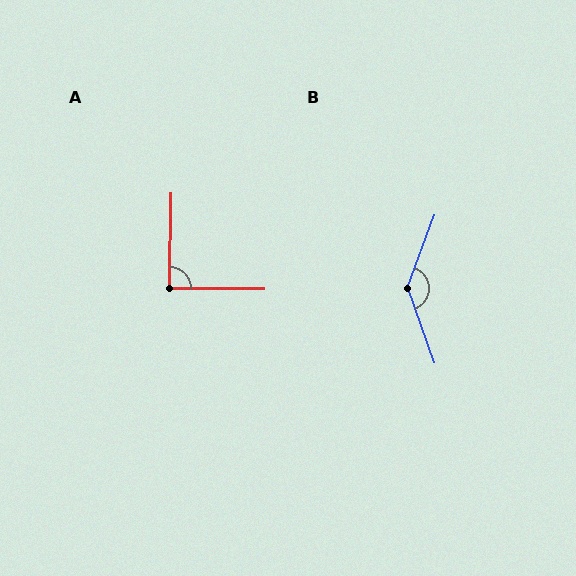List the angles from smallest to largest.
A (90°), B (139°).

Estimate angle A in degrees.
Approximately 90 degrees.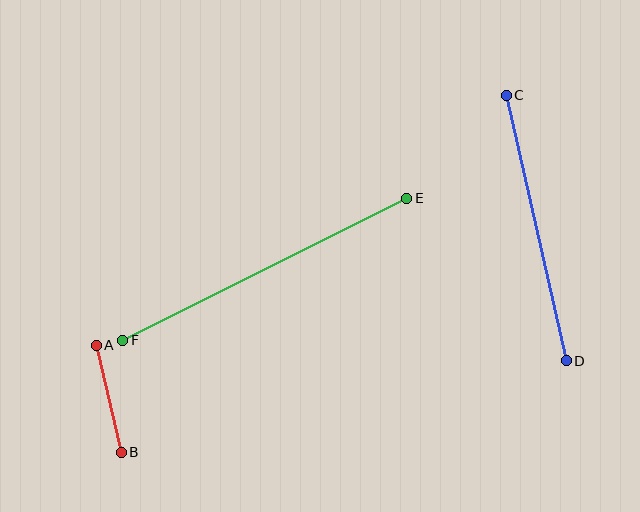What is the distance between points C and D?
The distance is approximately 272 pixels.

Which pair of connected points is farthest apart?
Points E and F are farthest apart.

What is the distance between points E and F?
The distance is approximately 318 pixels.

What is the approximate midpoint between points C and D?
The midpoint is at approximately (536, 228) pixels.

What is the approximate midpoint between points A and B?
The midpoint is at approximately (109, 399) pixels.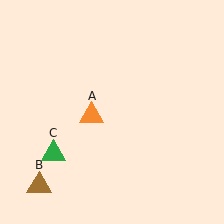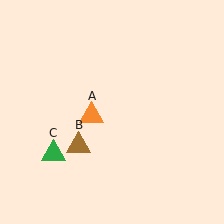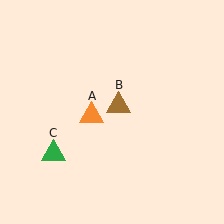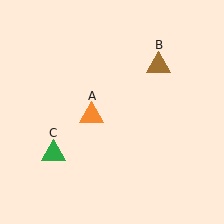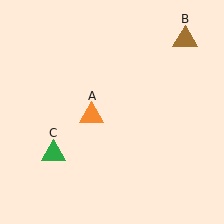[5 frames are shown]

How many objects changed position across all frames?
1 object changed position: brown triangle (object B).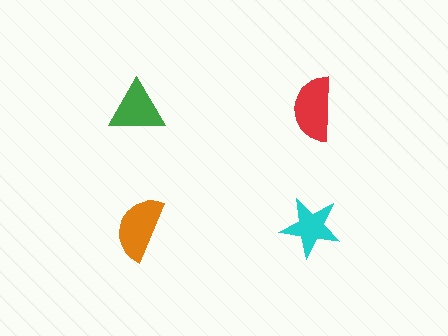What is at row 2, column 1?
An orange semicircle.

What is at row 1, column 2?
A red semicircle.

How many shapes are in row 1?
2 shapes.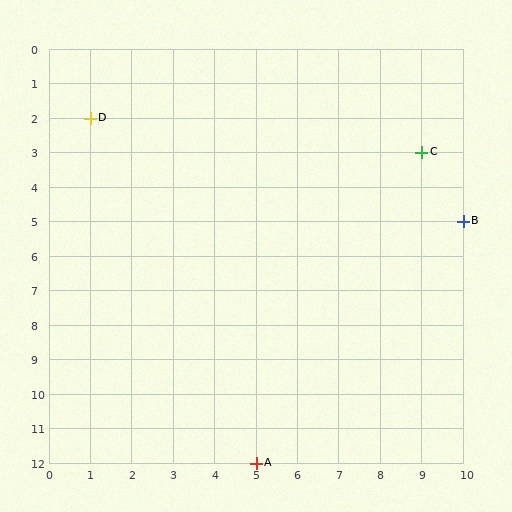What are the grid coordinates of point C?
Point C is at grid coordinates (9, 3).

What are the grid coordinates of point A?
Point A is at grid coordinates (5, 12).